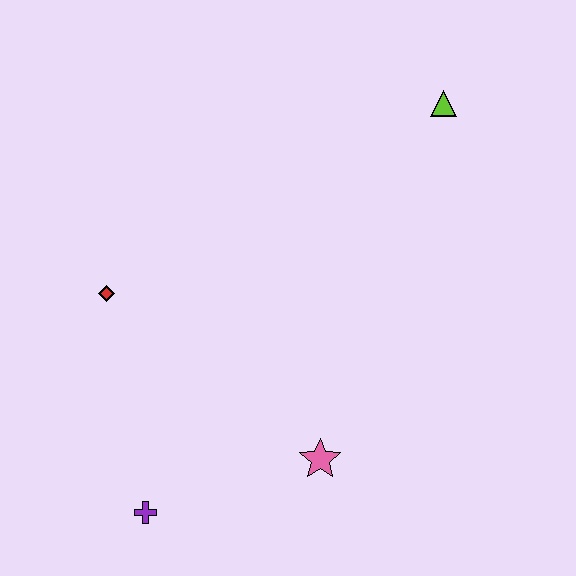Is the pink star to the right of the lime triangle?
No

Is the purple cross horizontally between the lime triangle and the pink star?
No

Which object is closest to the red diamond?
The purple cross is closest to the red diamond.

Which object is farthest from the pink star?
The lime triangle is farthest from the pink star.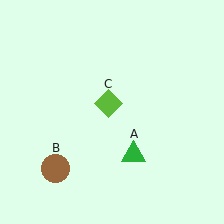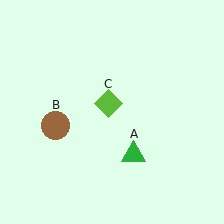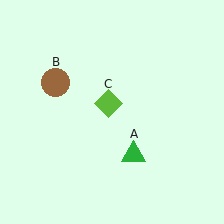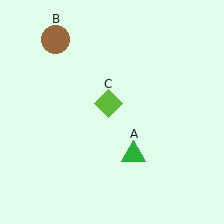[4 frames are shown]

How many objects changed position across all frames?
1 object changed position: brown circle (object B).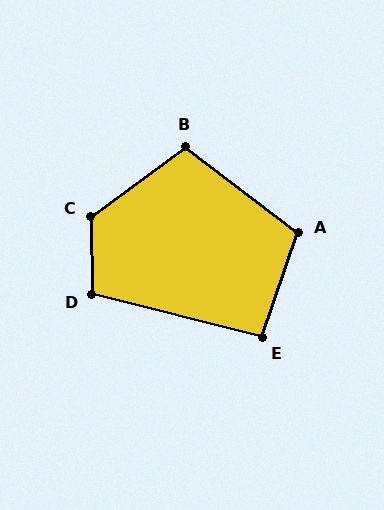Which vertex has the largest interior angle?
C, at approximately 126 degrees.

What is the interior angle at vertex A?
Approximately 109 degrees (obtuse).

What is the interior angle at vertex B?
Approximately 106 degrees (obtuse).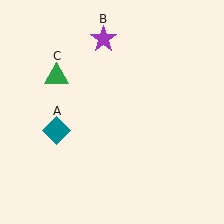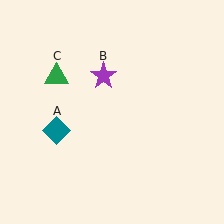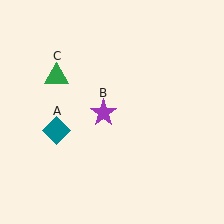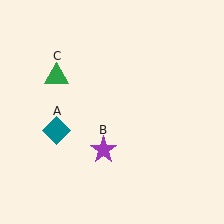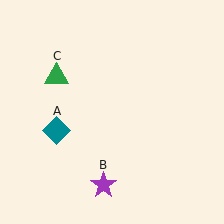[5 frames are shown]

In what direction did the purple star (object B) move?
The purple star (object B) moved down.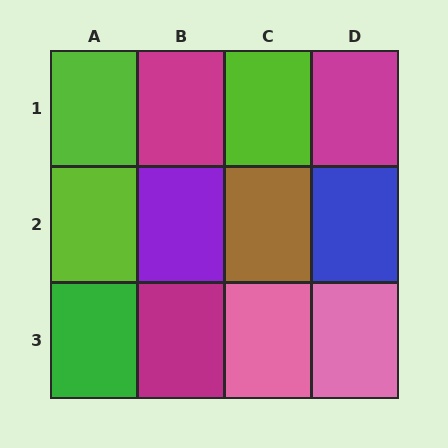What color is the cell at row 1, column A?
Lime.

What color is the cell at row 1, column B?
Magenta.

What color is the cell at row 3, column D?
Pink.